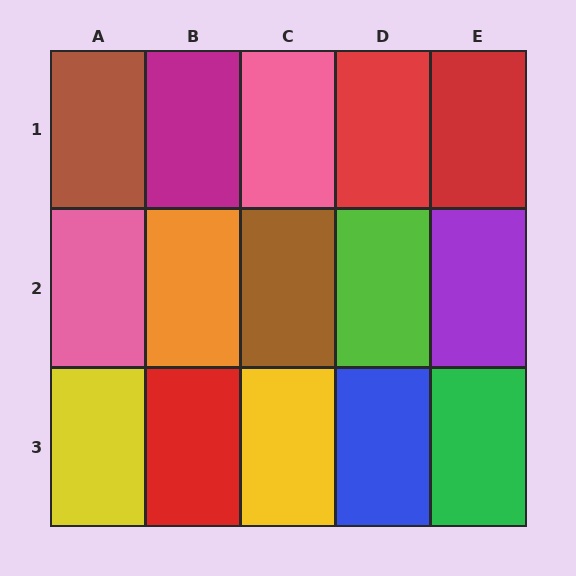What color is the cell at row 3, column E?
Green.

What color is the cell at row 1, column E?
Red.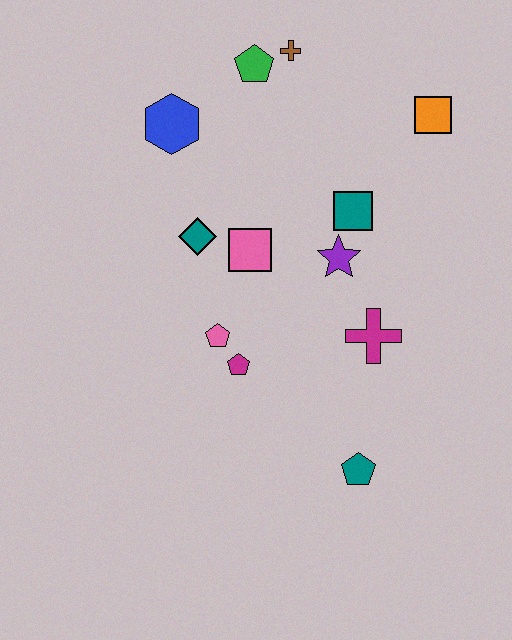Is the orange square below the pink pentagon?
No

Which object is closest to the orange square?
The teal square is closest to the orange square.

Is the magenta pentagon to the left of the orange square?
Yes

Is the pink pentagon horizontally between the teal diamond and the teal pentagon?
Yes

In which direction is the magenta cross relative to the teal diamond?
The magenta cross is to the right of the teal diamond.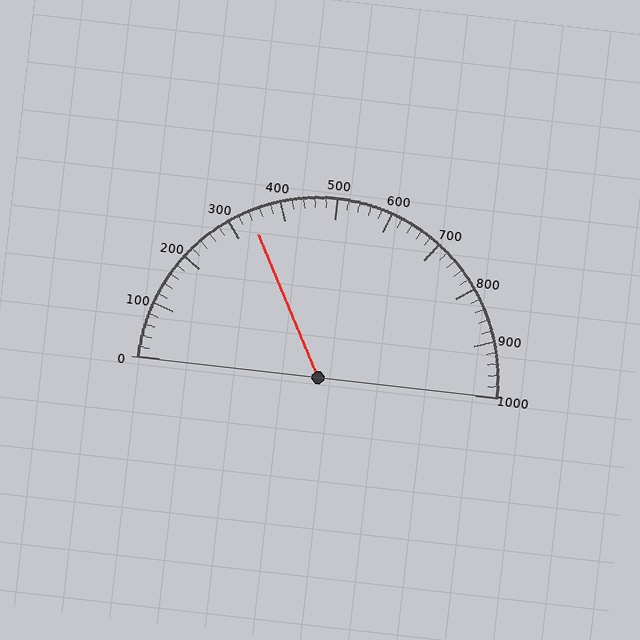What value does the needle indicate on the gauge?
The needle indicates approximately 340.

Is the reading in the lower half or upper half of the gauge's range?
The reading is in the lower half of the range (0 to 1000).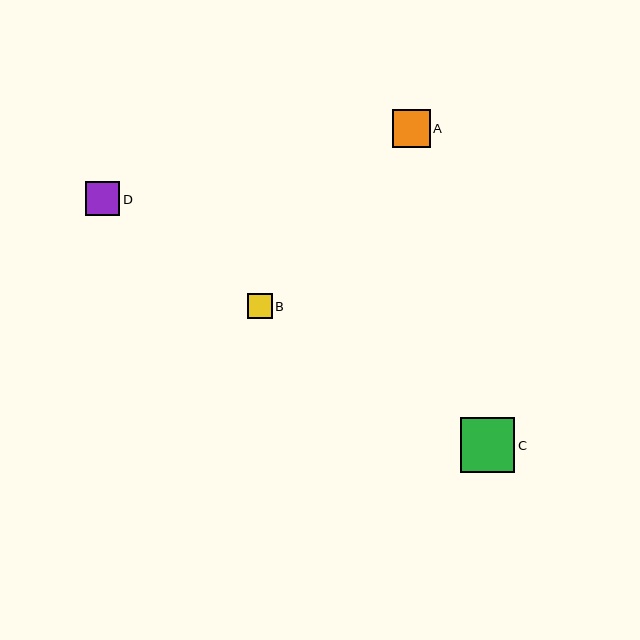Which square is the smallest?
Square B is the smallest with a size of approximately 25 pixels.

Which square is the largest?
Square C is the largest with a size of approximately 55 pixels.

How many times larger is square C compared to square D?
Square C is approximately 1.6 times the size of square D.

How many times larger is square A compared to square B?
Square A is approximately 1.5 times the size of square B.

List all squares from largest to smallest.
From largest to smallest: C, A, D, B.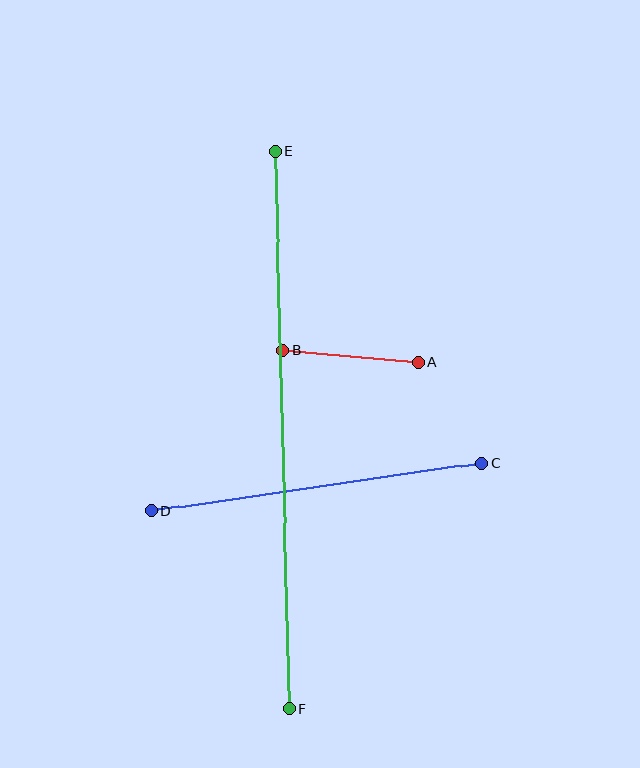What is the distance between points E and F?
The distance is approximately 558 pixels.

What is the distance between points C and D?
The distance is approximately 334 pixels.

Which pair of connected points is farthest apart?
Points E and F are farthest apart.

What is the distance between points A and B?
The distance is approximately 136 pixels.